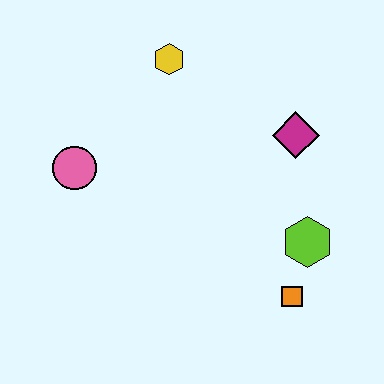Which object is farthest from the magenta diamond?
The pink circle is farthest from the magenta diamond.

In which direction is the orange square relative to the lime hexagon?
The orange square is below the lime hexagon.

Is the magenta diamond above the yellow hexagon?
No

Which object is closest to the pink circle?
The yellow hexagon is closest to the pink circle.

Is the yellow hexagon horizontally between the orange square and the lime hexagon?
No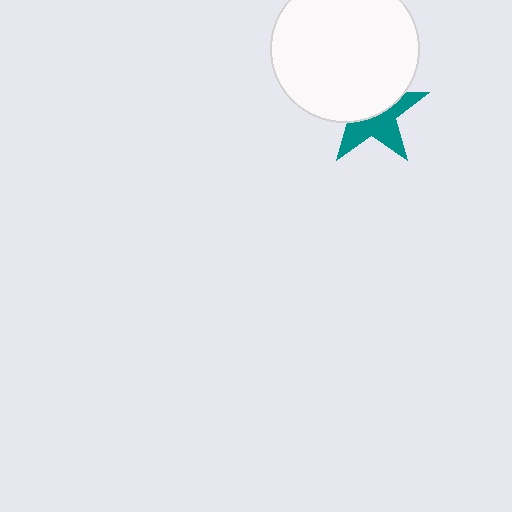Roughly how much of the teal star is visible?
About half of it is visible (roughly 48%).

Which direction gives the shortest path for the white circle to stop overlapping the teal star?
Moving up gives the shortest separation.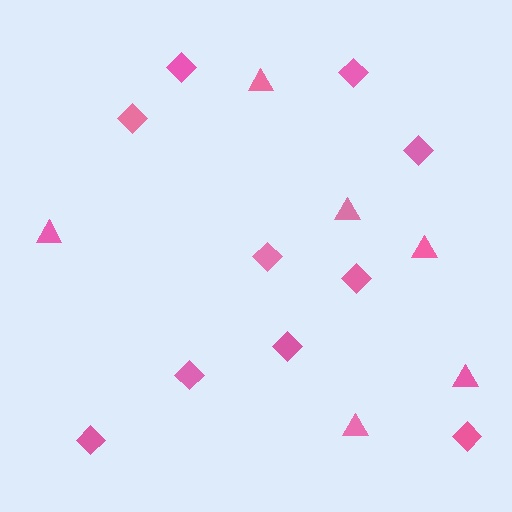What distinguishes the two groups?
There are 2 groups: one group of triangles (6) and one group of diamonds (10).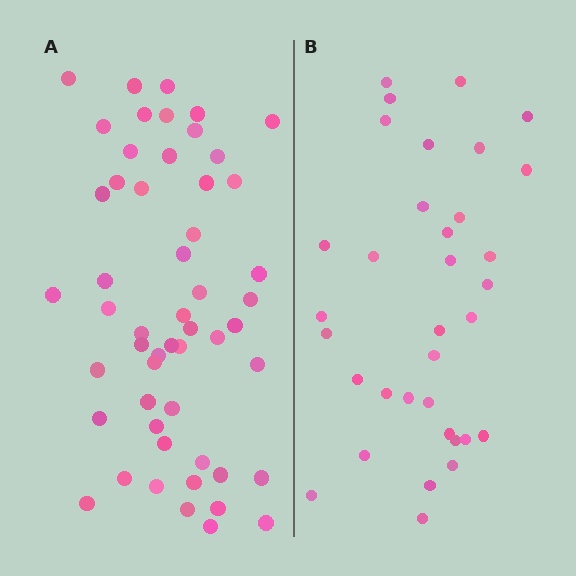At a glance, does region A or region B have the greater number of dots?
Region A (the left region) has more dots.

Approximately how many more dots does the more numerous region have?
Region A has approximately 20 more dots than region B.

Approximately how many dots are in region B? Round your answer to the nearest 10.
About 30 dots. (The exact count is 34, which rounds to 30.)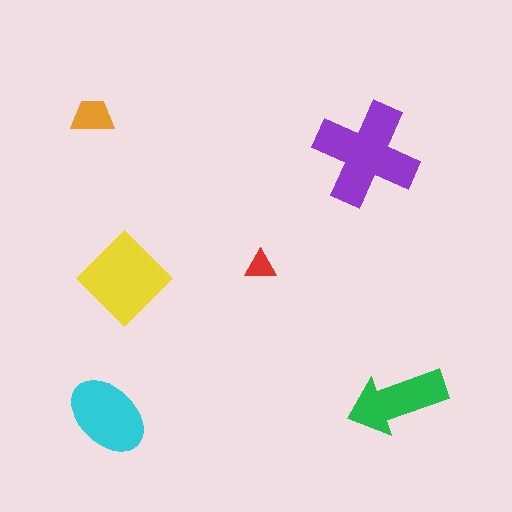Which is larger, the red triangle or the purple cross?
The purple cross.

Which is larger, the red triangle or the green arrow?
The green arrow.